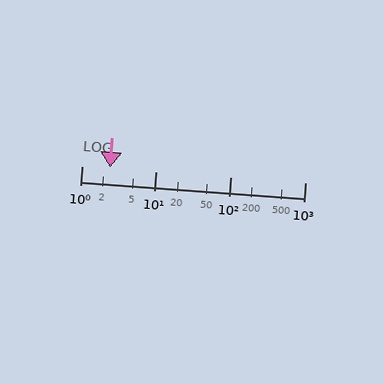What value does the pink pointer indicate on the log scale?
The pointer indicates approximately 2.4.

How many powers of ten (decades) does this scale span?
The scale spans 3 decades, from 1 to 1000.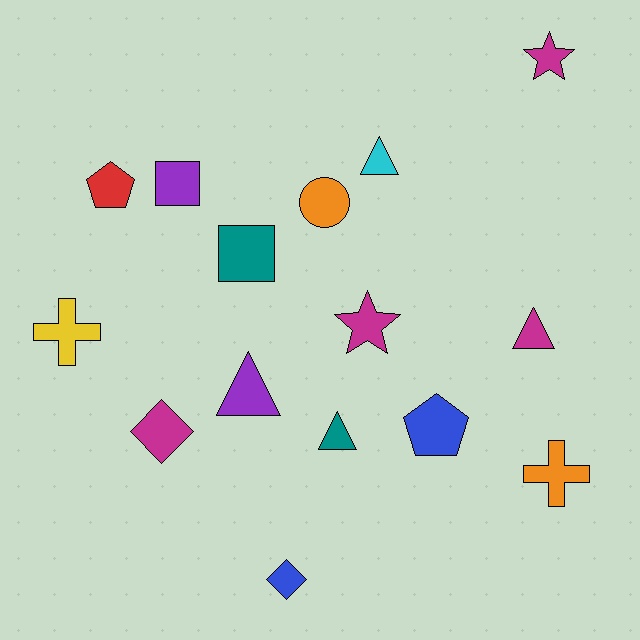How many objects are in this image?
There are 15 objects.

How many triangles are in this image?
There are 4 triangles.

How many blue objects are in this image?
There are 2 blue objects.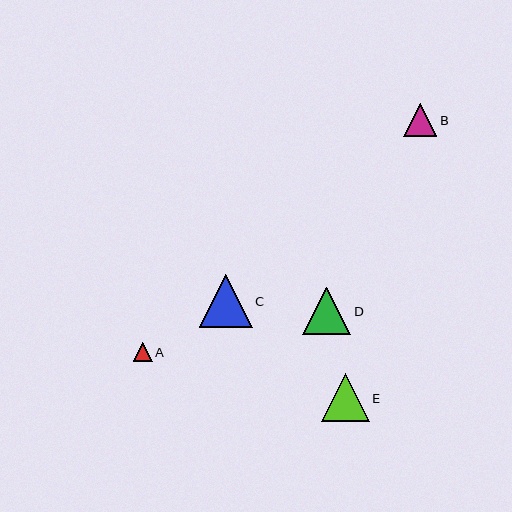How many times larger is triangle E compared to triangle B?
Triangle E is approximately 1.4 times the size of triangle B.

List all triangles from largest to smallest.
From largest to smallest: C, D, E, B, A.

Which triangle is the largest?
Triangle C is the largest with a size of approximately 53 pixels.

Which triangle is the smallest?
Triangle A is the smallest with a size of approximately 19 pixels.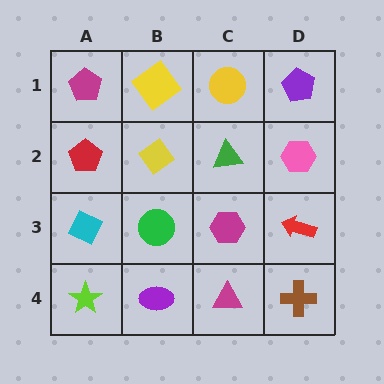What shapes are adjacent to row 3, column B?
A yellow diamond (row 2, column B), a purple ellipse (row 4, column B), a cyan diamond (row 3, column A), a magenta hexagon (row 3, column C).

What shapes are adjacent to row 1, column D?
A pink hexagon (row 2, column D), a yellow circle (row 1, column C).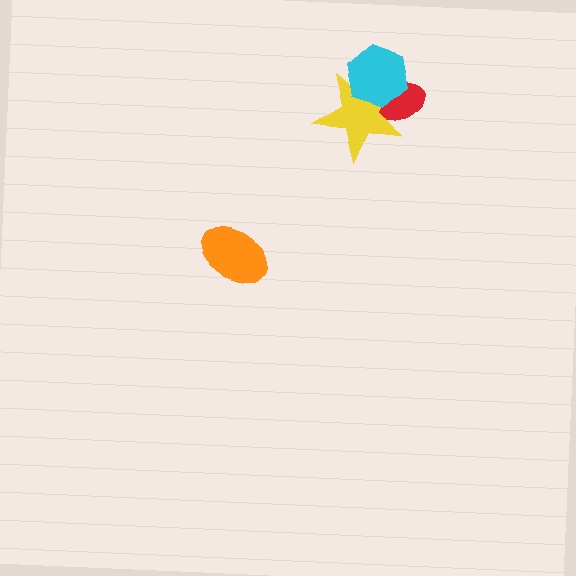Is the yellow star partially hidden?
Yes, it is partially covered by another shape.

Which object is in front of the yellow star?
The cyan hexagon is in front of the yellow star.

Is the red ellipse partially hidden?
Yes, it is partially covered by another shape.